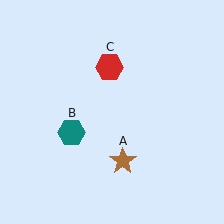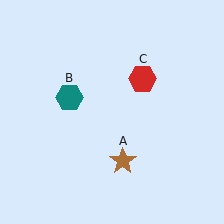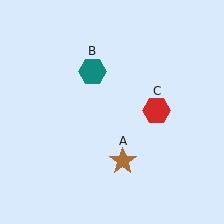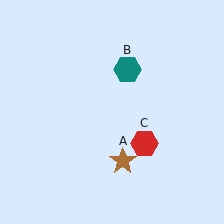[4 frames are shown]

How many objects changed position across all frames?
2 objects changed position: teal hexagon (object B), red hexagon (object C).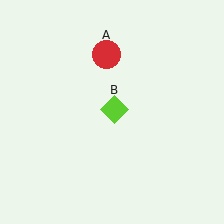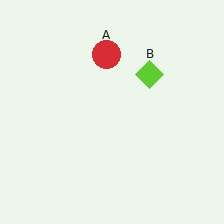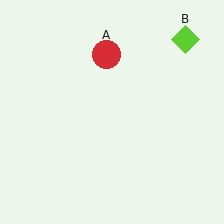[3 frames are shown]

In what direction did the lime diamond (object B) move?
The lime diamond (object B) moved up and to the right.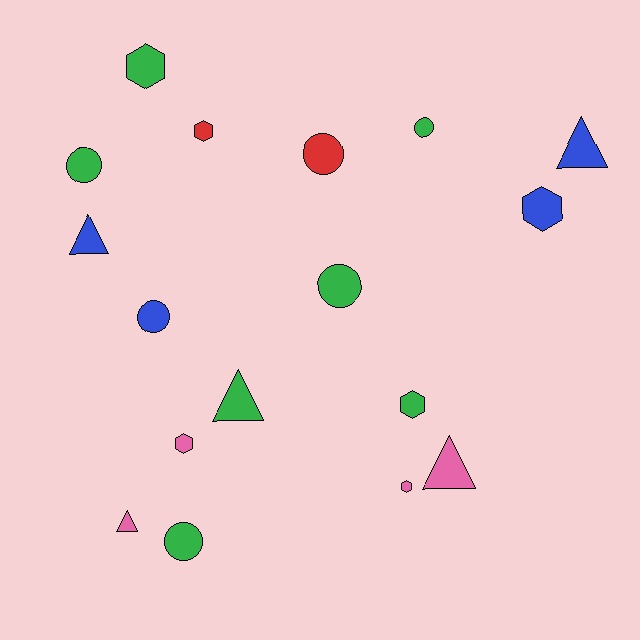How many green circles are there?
There are 4 green circles.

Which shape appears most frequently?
Circle, with 6 objects.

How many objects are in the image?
There are 17 objects.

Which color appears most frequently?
Green, with 7 objects.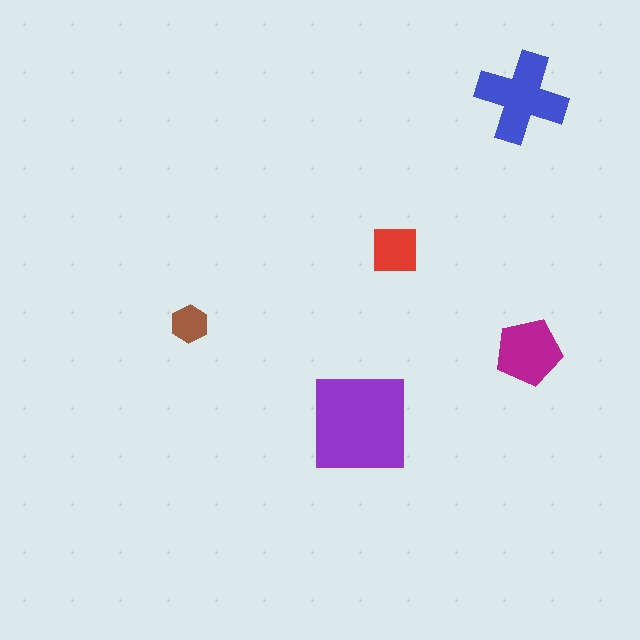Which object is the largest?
The purple square.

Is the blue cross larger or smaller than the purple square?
Smaller.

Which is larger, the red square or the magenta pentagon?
The magenta pentagon.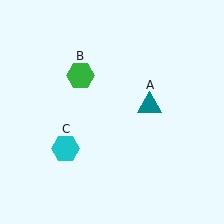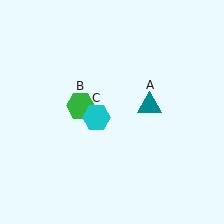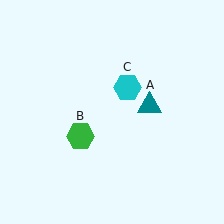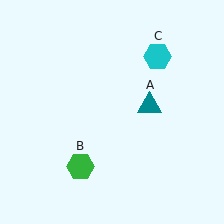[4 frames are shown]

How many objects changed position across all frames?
2 objects changed position: green hexagon (object B), cyan hexagon (object C).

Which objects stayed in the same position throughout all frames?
Teal triangle (object A) remained stationary.